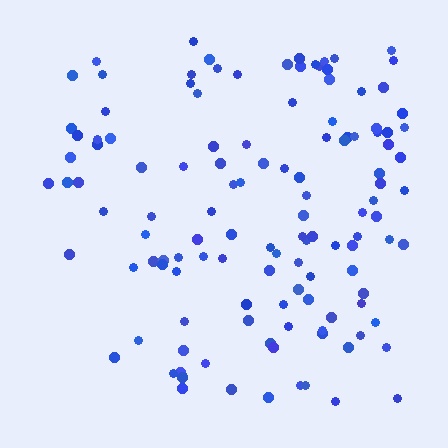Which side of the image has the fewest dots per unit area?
The left.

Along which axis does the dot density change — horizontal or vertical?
Horizontal.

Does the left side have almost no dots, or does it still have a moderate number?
Still a moderate number, just noticeably fewer than the right.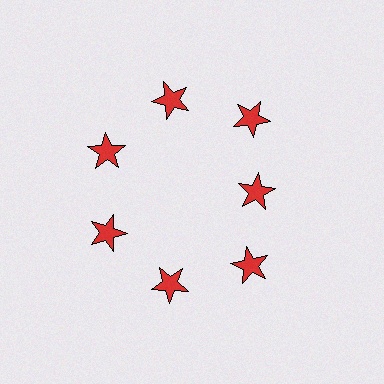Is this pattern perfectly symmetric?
No. The 7 red stars are arranged in a ring, but one element near the 3 o'clock position is pulled inward toward the center, breaking the 7-fold rotational symmetry.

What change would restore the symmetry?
The symmetry would be restored by moving it outward, back onto the ring so that all 7 stars sit at equal angles and equal distance from the center.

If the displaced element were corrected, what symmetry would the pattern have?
It would have 7-fold rotational symmetry — the pattern would map onto itself every 51 degrees.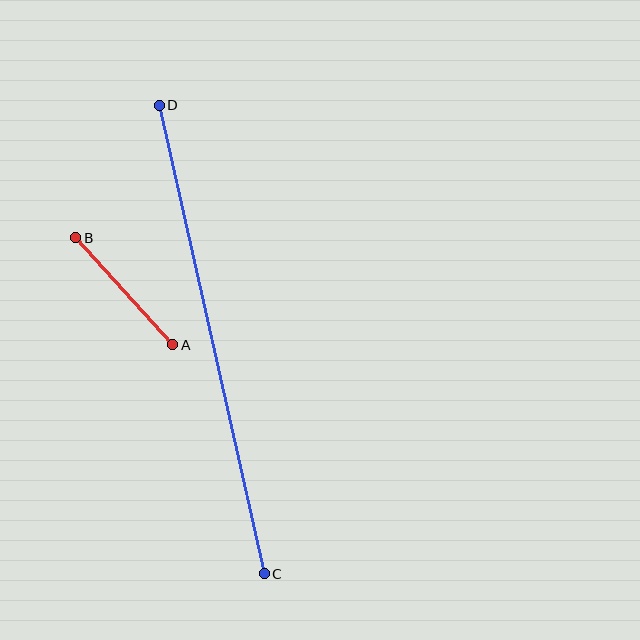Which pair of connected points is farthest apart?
Points C and D are farthest apart.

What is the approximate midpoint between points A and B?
The midpoint is at approximately (124, 291) pixels.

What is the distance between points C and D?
The distance is approximately 480 pixels.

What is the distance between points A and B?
The distance is approximately 144 pixels.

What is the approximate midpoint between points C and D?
The midpoint is at approximately (212, 340) pixels.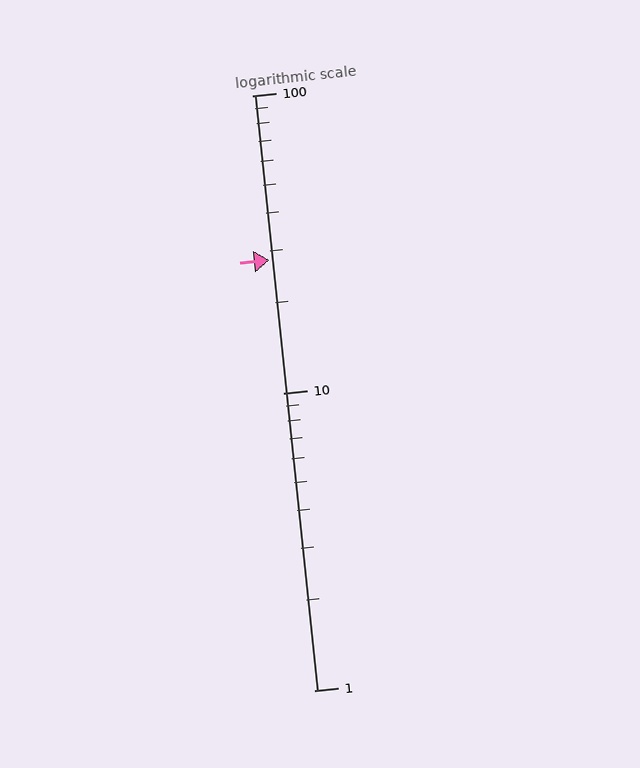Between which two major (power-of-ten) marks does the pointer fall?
The pointer is between 10 and 100.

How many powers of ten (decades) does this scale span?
The scale spans 2 decades, from 1 to 100.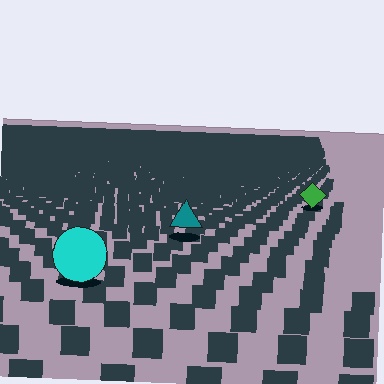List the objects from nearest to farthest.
From nearest to farthest: the cyan circle, the teal triangle, the green diamond.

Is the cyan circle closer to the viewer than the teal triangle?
Yes. The cyan circle is closer — you can tell from the texture gradient: the ground texture is coarser near it.